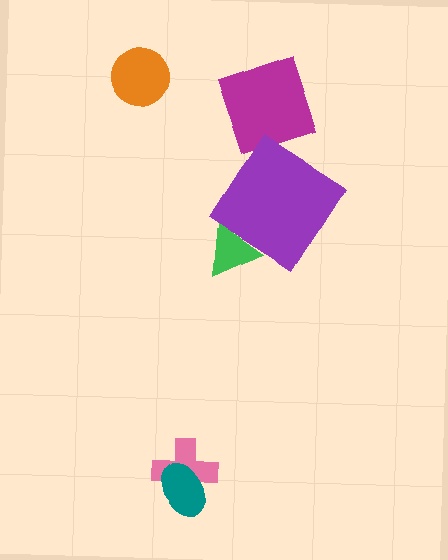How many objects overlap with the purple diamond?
1 object overlaps with the purple diamond.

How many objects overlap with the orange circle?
0 objects overlap with the orange circle.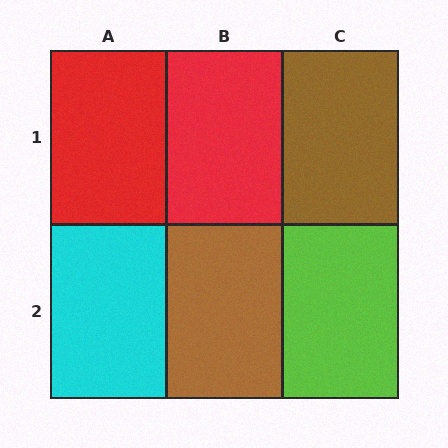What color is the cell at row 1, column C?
Brown.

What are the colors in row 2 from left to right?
Cyan, brown, lime.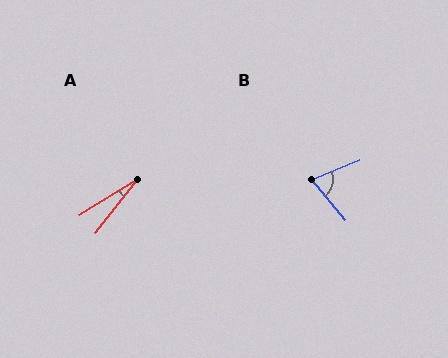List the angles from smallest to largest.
A (20°), B (72°).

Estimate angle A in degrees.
Approximately 20 degrees.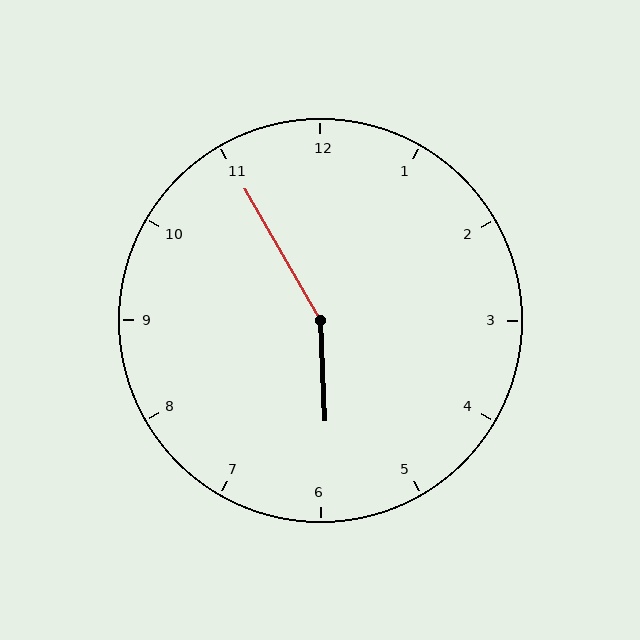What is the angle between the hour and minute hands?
Approximately 152 degrees.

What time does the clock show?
5:55.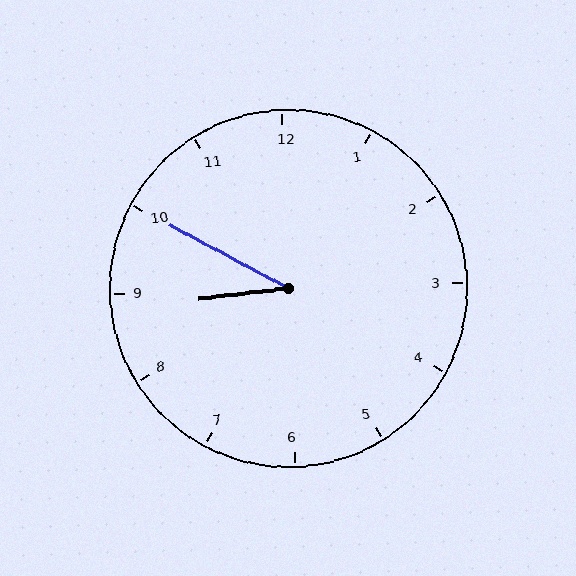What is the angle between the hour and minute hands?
Approximately 35 degrees.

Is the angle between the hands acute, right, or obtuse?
It is acute.